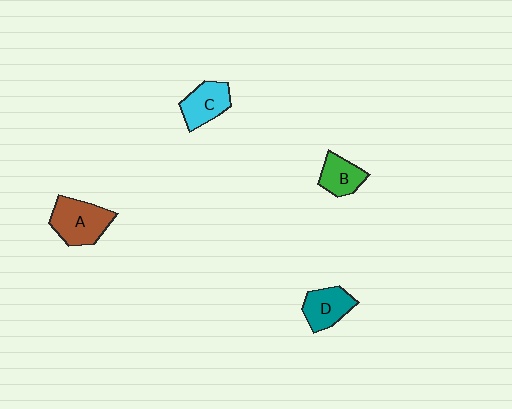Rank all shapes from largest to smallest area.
From largest to smallest: A (brown), D (teal), C (cyan), B (green).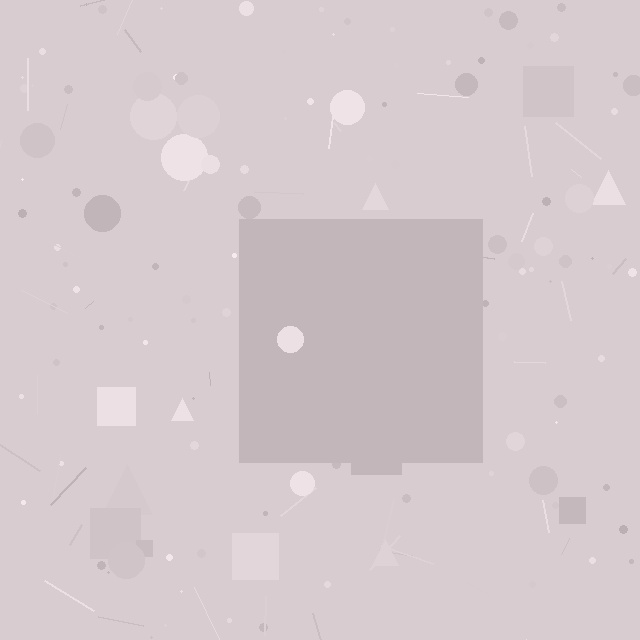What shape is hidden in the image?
A square is hidden in the image.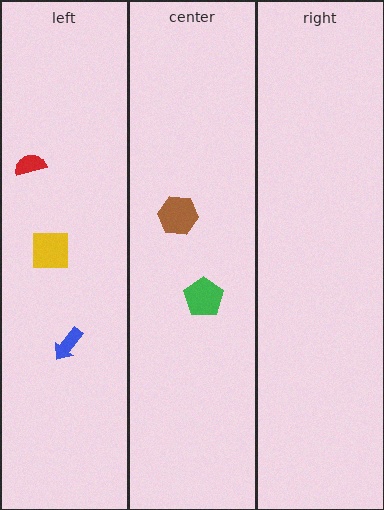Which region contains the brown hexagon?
The center region.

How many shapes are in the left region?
3.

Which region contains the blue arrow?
The left region.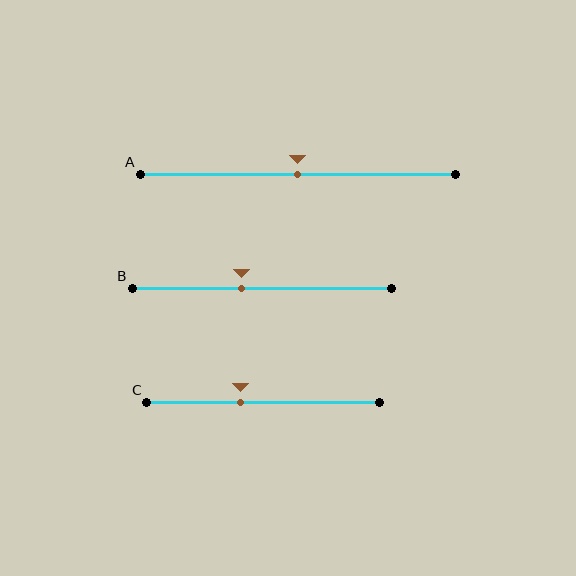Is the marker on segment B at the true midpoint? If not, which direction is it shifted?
No, the marker on segment B is shifted to the left by about 8% of the segment length.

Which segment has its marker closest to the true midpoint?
Segment A has its marker closest to the true midpoint.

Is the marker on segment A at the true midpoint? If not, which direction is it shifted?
Yes, the marker on segment A is at the true midpoint.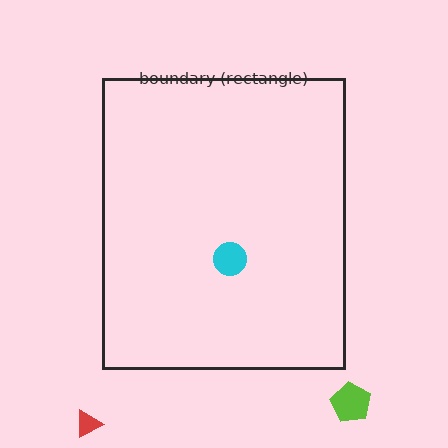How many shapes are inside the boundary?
1 inside, 2 outside.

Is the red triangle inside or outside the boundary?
Outside.